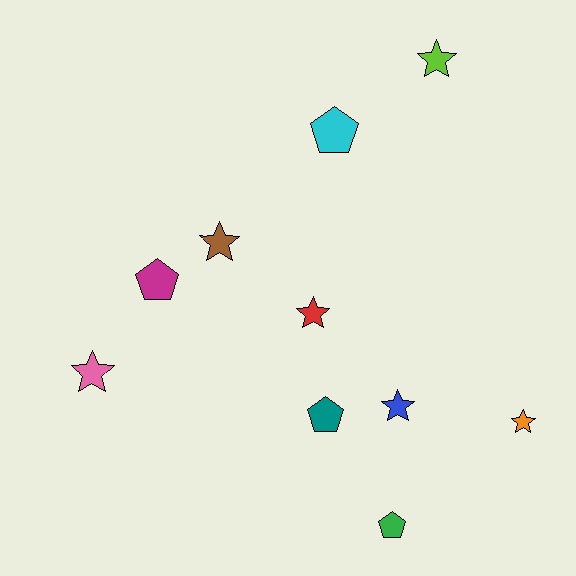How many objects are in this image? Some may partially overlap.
There are 10 objects.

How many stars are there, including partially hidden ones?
There are 6 stars.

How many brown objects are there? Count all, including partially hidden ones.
There is 1 brown object.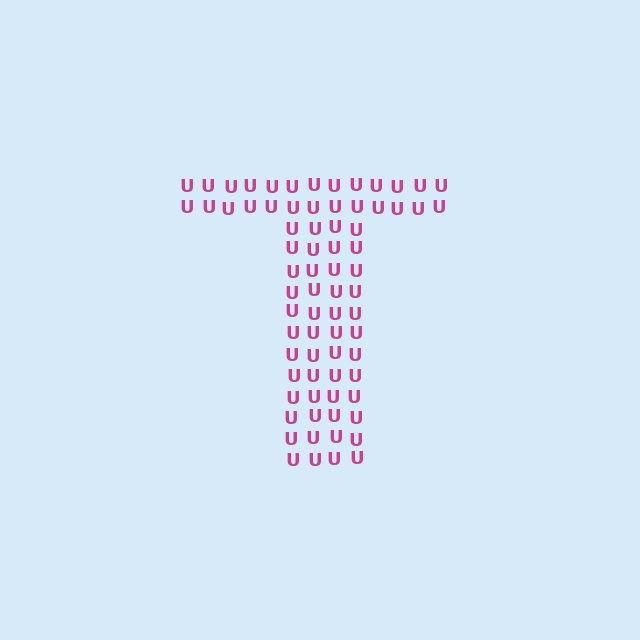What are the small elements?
The small elements are letter U's.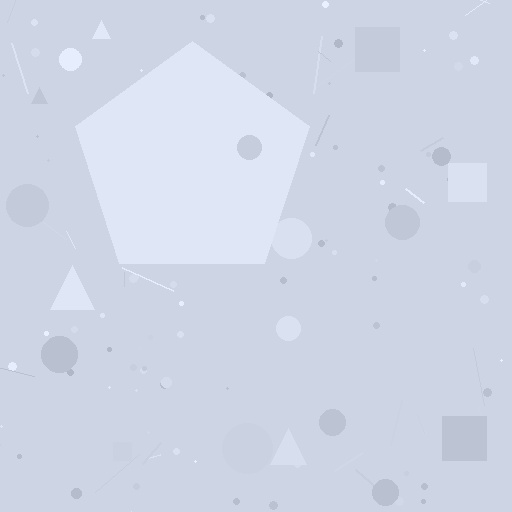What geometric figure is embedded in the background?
A pentagon is embedded in the background.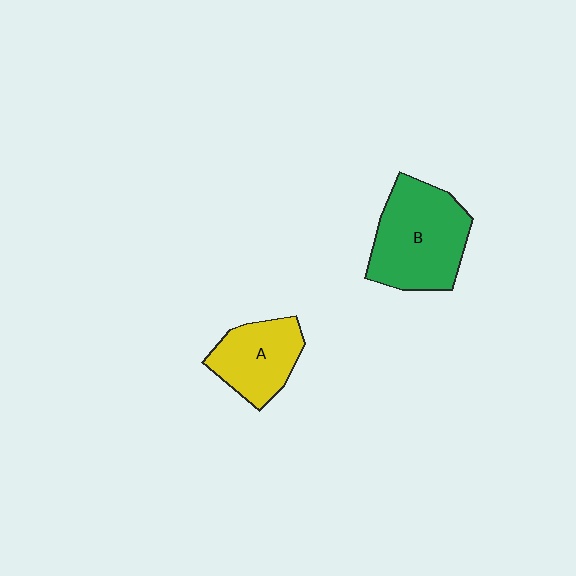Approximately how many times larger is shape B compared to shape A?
Approximately 1.5 times.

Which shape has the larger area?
Shape B (green).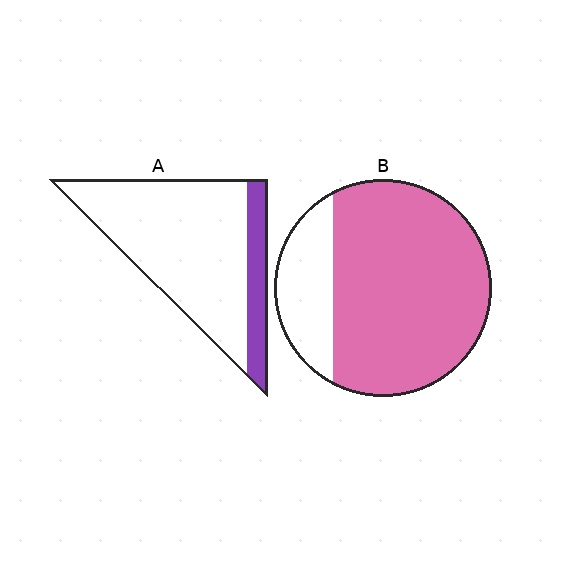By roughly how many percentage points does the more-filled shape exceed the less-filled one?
By roughly 60 percentage points (B over A).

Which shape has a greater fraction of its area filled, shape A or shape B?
Shape B.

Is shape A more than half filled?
No.